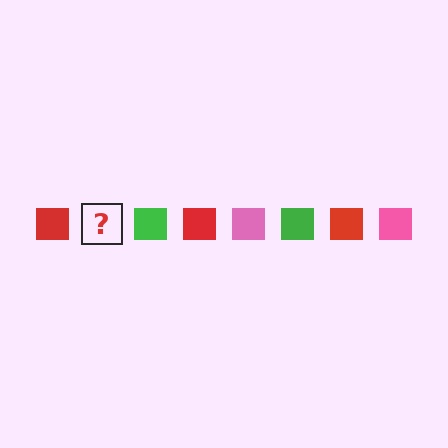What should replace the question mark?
The question mark should be replaced with a pink square.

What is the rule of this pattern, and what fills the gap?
The rule is that the pattern cycles through red, pink, green squares. The gap should be filled with a pink square.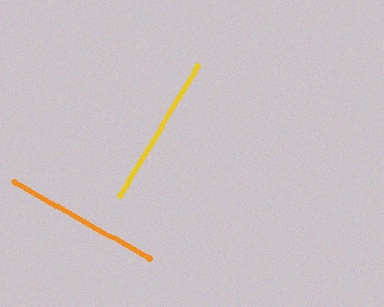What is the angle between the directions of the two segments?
Approximately 88 degrees.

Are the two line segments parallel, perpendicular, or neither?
Perpendicular — they meet at approximately 88°.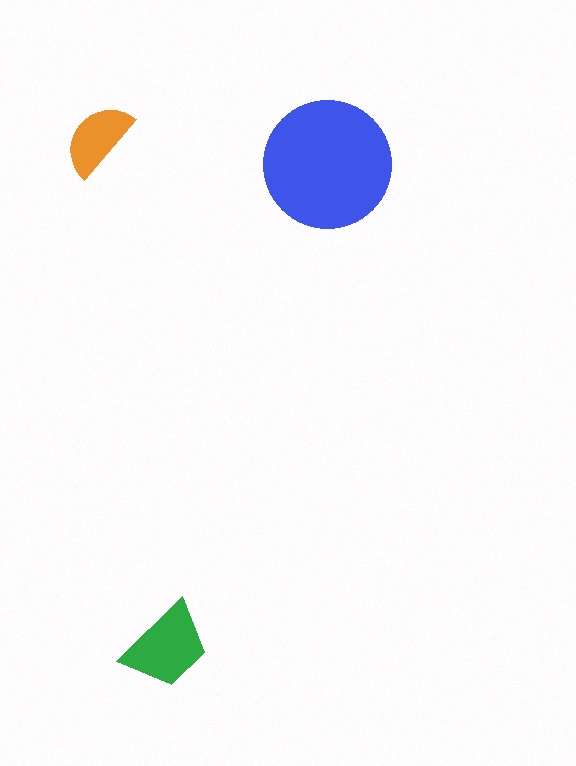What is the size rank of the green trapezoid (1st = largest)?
2nd.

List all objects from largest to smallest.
The blue circle, the green trapezoid, the orange semicircle.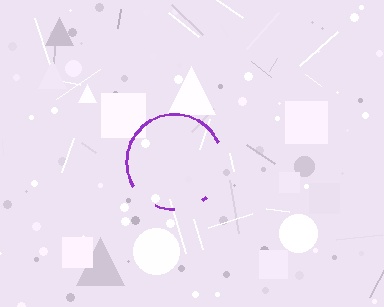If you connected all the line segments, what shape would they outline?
They would outline a circle.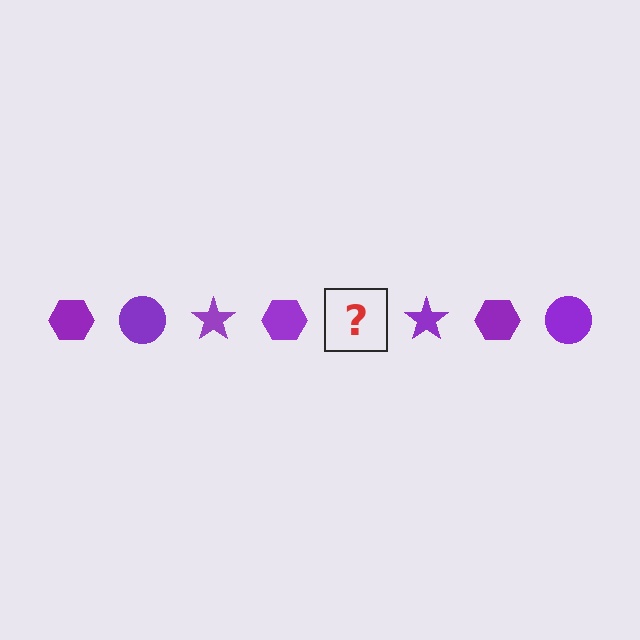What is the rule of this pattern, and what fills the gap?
The rule is that the pattern cycles through hexagon, circle, star shapes in purple. The gap should be filled with a purple circle.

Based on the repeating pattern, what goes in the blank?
The blank should be a purple circle.